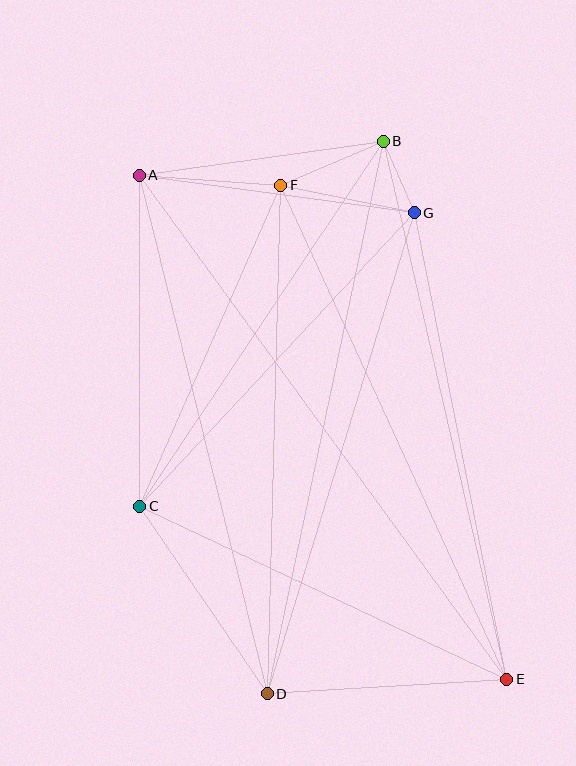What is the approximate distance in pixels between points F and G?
The distance between F and G is approximately 136 pixels.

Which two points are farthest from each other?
Points A and E are farthest from each other.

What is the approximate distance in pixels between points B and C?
The distance between B and C is approximately 439 pixels.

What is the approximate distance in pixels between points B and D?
The distance between B and D is approximately 564 pixels.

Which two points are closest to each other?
Points B and G are closest to each other.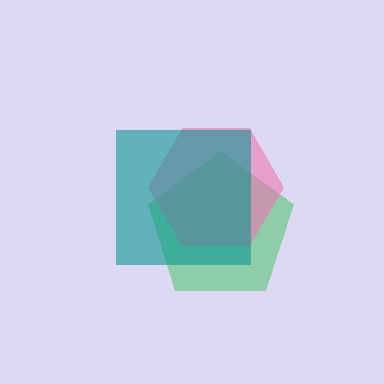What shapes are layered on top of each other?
The layered shapes are: a green pentagon, a pink hexagon, a teal square.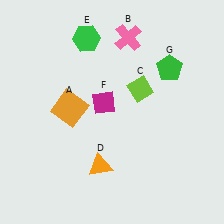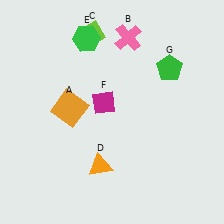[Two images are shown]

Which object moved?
The lime diamond (C) moved up.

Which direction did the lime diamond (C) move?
The lime diamond (C) moved up.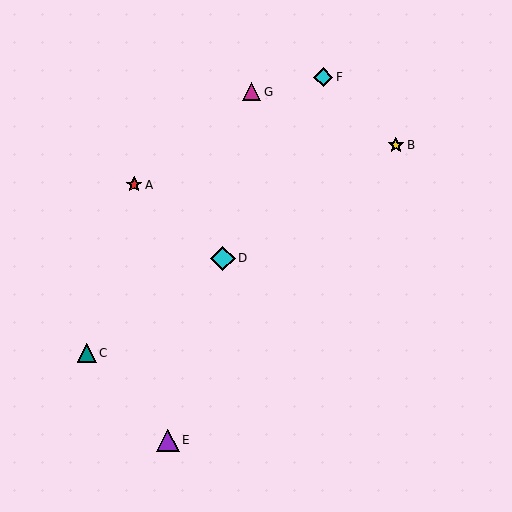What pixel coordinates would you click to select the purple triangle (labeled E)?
Click at (168, 440) to select the purple triangle E.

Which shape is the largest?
The cyan diamond (labeled D) is the largest.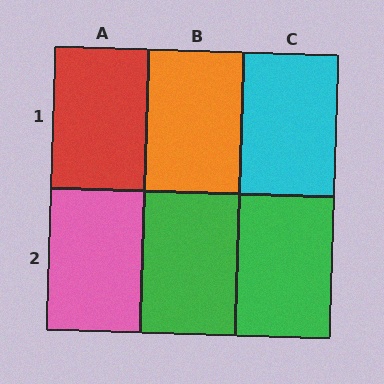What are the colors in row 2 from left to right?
Pink, green, green.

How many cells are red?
1 cell is red.